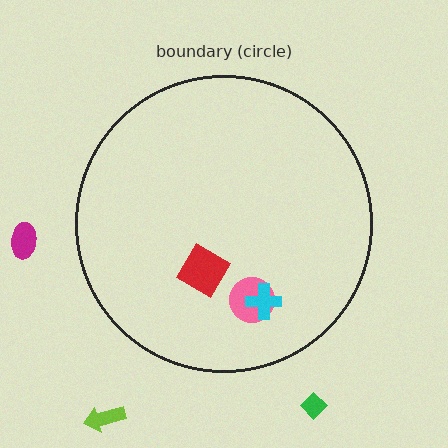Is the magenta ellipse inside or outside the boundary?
Outside.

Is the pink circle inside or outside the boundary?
Inside.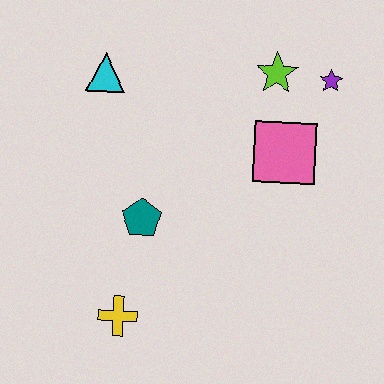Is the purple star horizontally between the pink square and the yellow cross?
No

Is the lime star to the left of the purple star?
Yes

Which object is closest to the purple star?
The lime star is closest to the purple star.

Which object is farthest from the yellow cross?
The purple star is farthest from the yellow cross.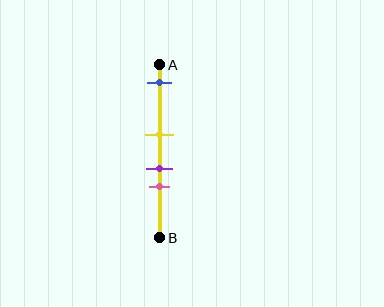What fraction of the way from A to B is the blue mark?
The blue mark is approximately 10% (0.1) of the way from A to B.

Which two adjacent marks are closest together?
The purple and pink marks are the closest adjacent pair.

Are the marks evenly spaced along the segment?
No, the marks are not evenly spaced.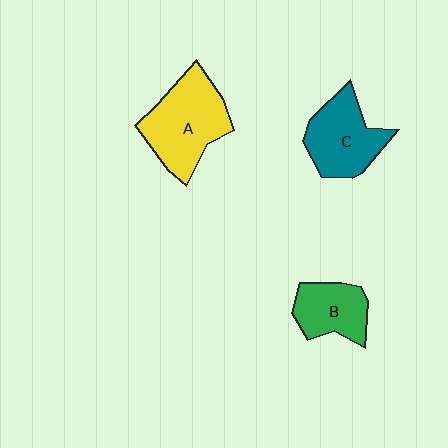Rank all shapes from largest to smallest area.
From largest to smallest: A (yellow), C (teal), B (green).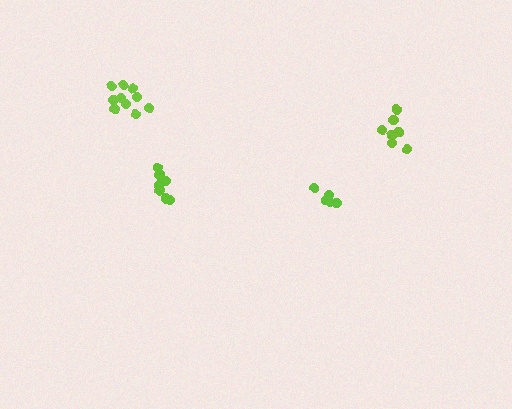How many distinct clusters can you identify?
There are 4 distinct clusters.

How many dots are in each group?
Group 1: 8 dots, Group 2: 7 dots, Group 3: 10 dots, Group 4: 5 dots (30 total).